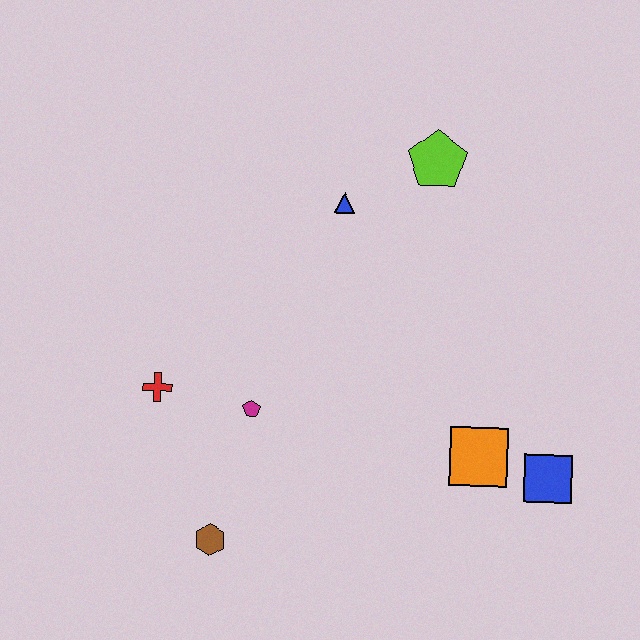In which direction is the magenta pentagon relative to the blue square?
The magenta pentagon is to the left of the blue square.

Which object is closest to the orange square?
The blue square is closest to the orange square.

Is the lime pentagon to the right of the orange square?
No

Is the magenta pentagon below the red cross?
Yes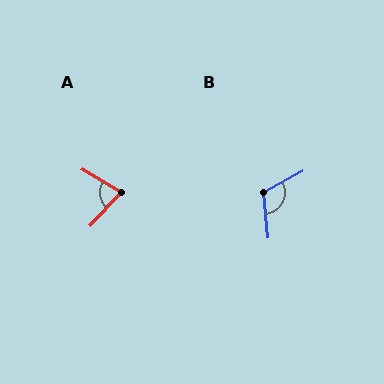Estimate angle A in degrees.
Approximately 79 degrees.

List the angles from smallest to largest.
A (79°), B (112°).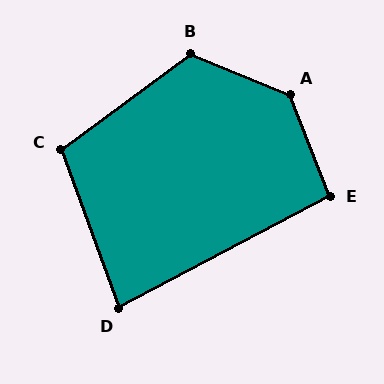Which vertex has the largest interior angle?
A, at approximately 134 degrees.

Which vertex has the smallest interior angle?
D, at approximately 82 degrees.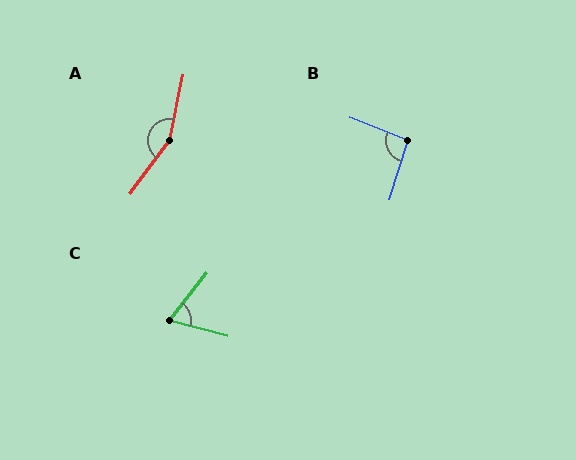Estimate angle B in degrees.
Approximately 94 degrees.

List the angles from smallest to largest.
C (67°), B (94°), A (155°).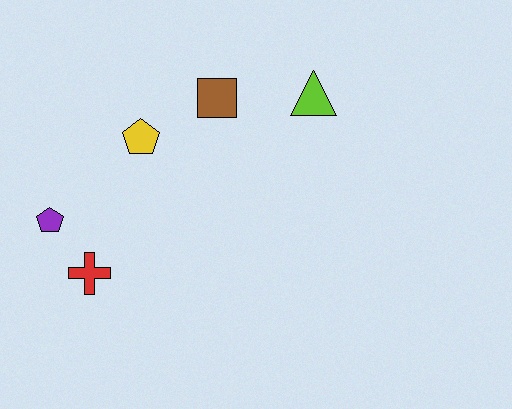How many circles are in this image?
There are no circles.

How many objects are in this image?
There are 5 objects.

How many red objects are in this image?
There is 1 red object.